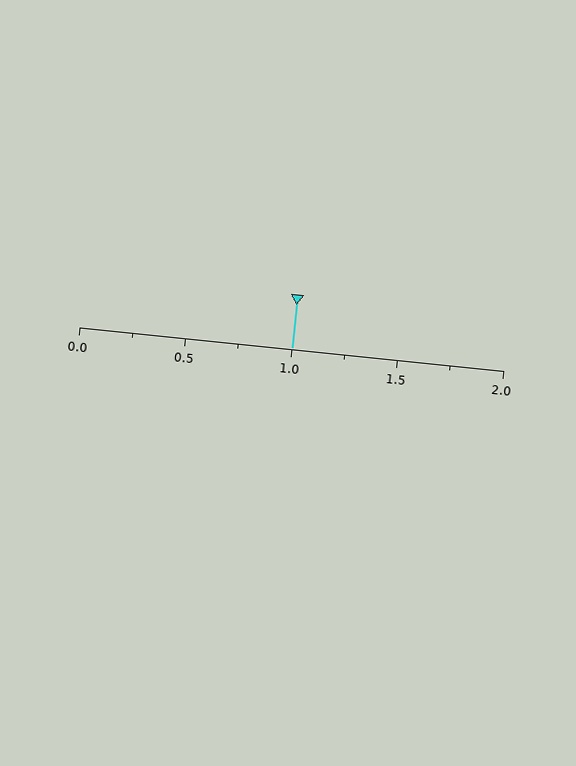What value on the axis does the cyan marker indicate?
The marker indicates approximately 1.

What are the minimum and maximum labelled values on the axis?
The axis runs from 0.0 to 2.0.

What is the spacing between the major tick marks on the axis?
The major ticks are spaced 0.5 apart.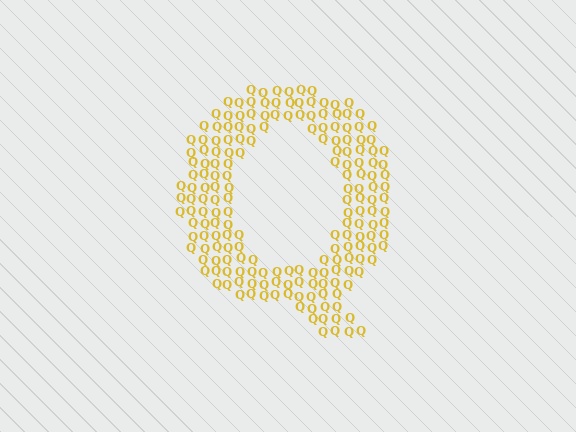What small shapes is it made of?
It is made of small letter Q's.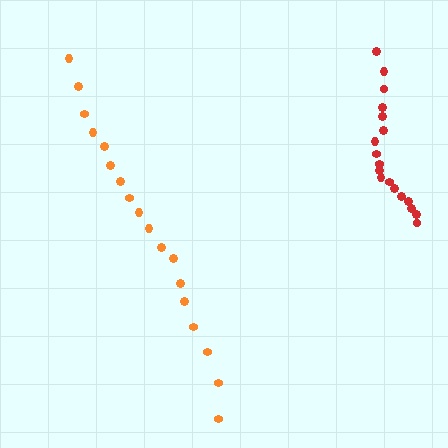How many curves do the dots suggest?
There are 2 distinct paths.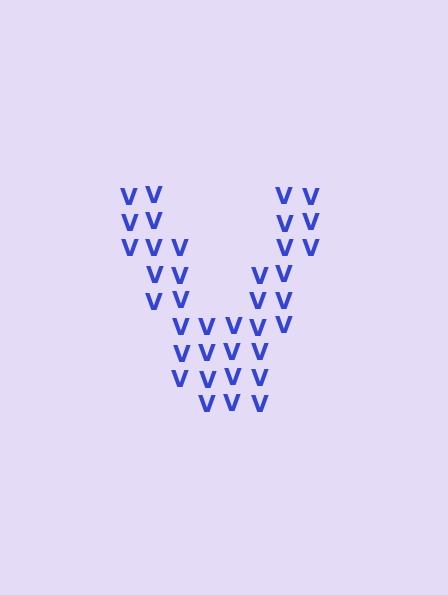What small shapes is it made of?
It is made of small letter V's.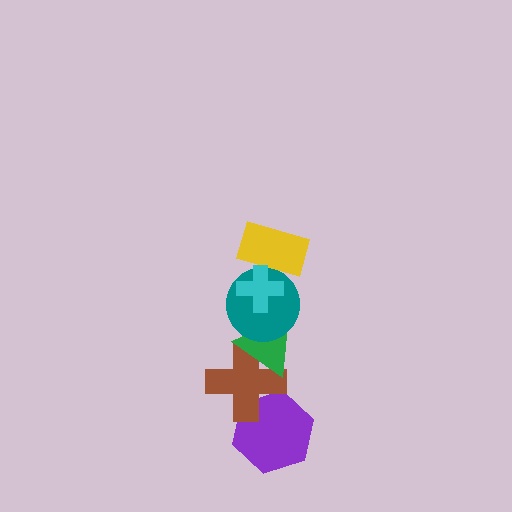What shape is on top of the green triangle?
The teal circle is on top of the green triangle.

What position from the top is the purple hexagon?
The purple hexagon is 6th from the top.